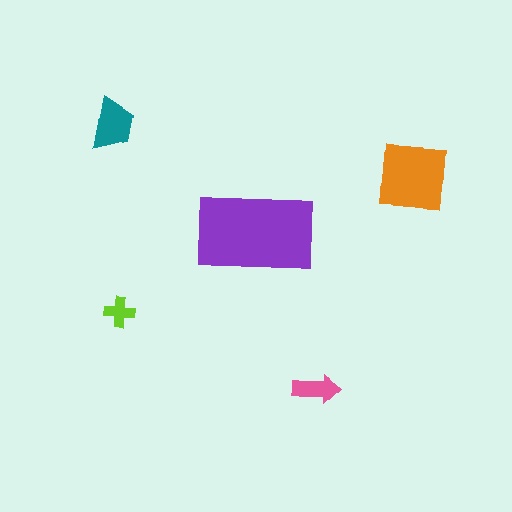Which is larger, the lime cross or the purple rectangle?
The purple rectangle.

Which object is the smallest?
The lime cross.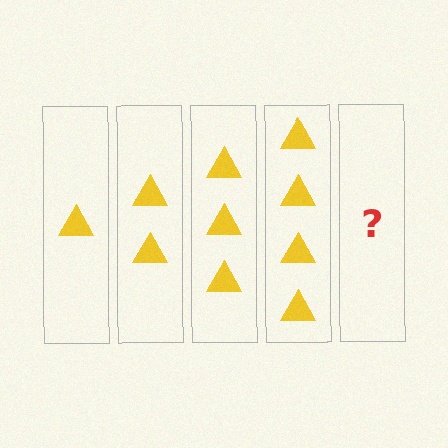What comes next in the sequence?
The next element should be 5 triangles.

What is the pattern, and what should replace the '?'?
The pattern is that each step adds one more triangle. The '?' should be 5 triangles.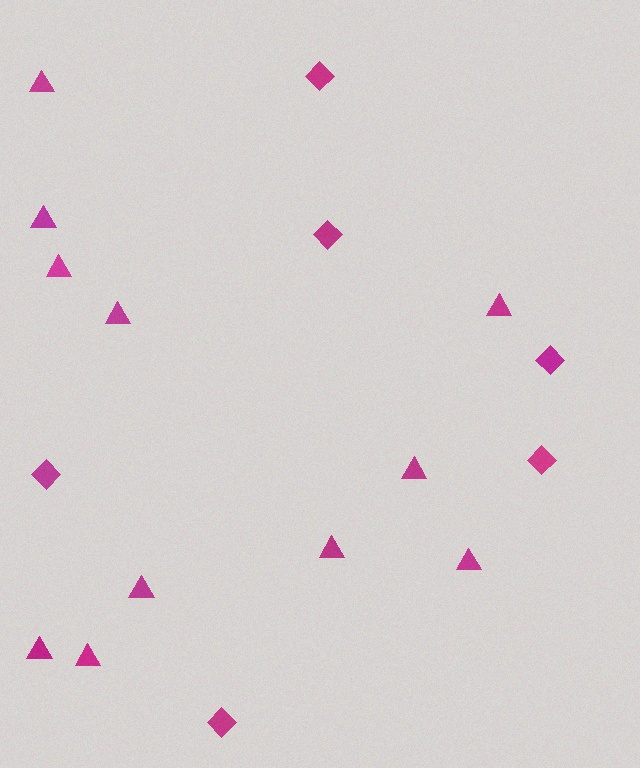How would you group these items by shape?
There are 2 groups: one group of diamonds (6) and one group of triangles (11).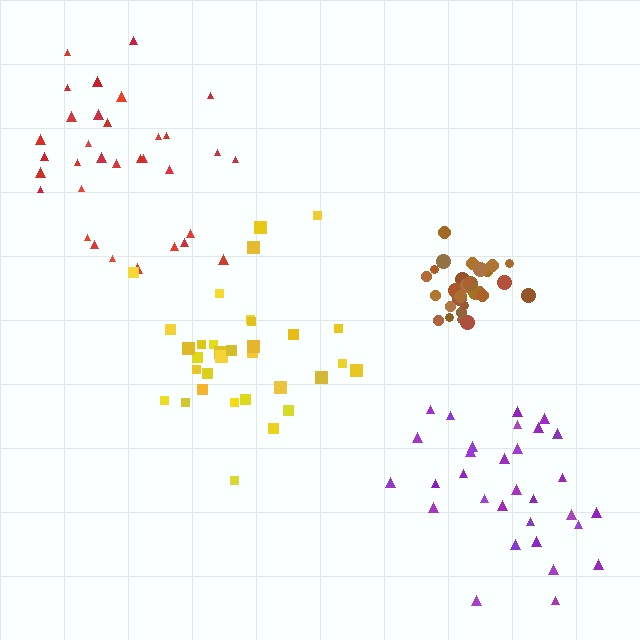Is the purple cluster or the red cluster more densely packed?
Purple.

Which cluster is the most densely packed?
Brown.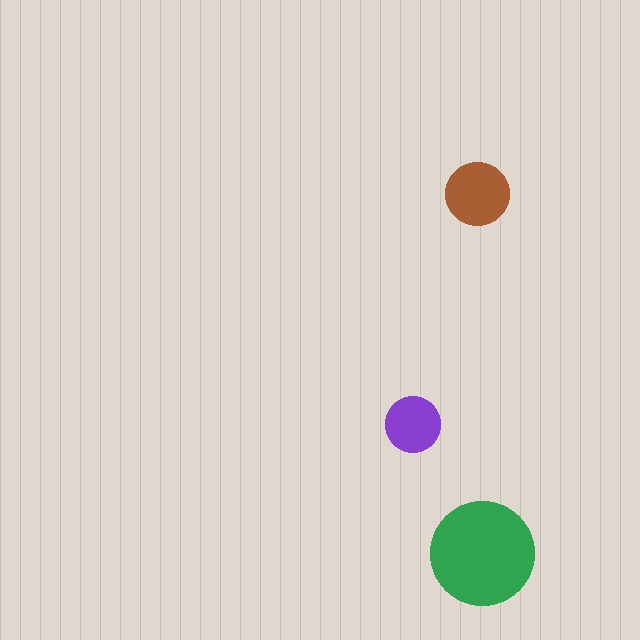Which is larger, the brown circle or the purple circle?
The brown one.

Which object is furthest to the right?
The green circle is rightmost.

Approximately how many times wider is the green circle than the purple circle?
About 2 times wider.